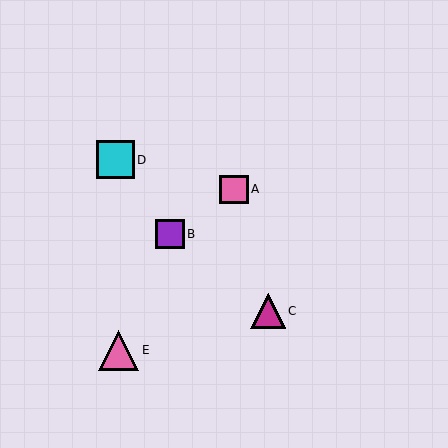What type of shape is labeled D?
Shape D is a cyan square.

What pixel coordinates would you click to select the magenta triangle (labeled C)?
Click at (268, 311) to select the magenta triangle C.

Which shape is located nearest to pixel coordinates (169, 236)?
The purple square (labeled B) at (170, 234) is nearest to that location.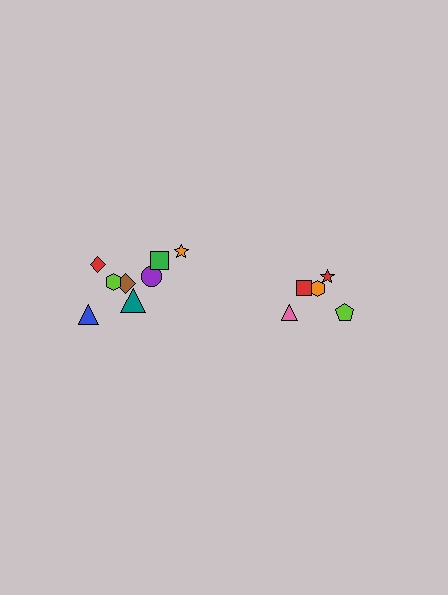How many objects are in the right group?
There are 5 objects.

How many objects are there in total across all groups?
There are 13 objects.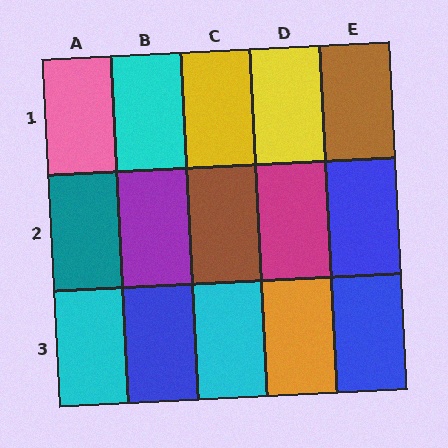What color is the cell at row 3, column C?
Cyan.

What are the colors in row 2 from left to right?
Teal, purple, brown, magenta, blue.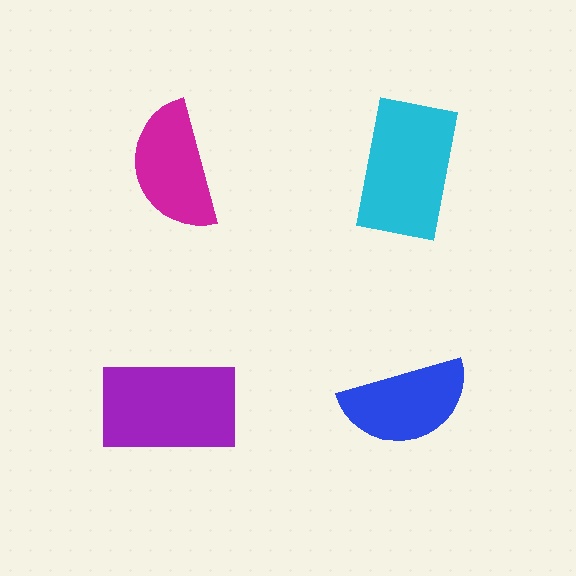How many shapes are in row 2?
2 shapes.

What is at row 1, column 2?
A cyan rectangle.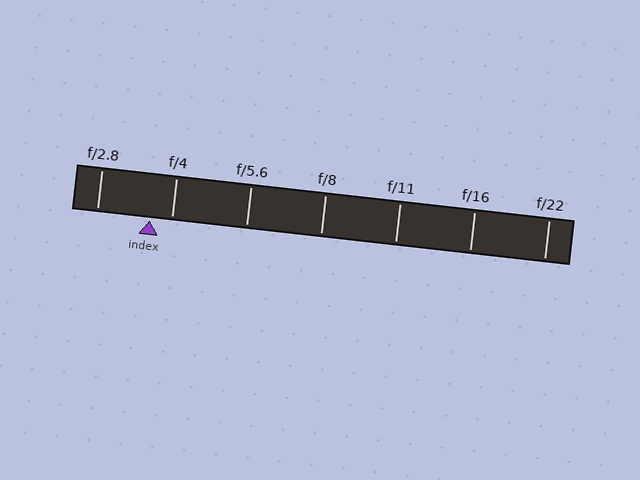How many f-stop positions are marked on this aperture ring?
There are 7 f-stop positions marked.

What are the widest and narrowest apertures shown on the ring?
The widest aperture shown is f/2.8 and the narrowest is f/22.